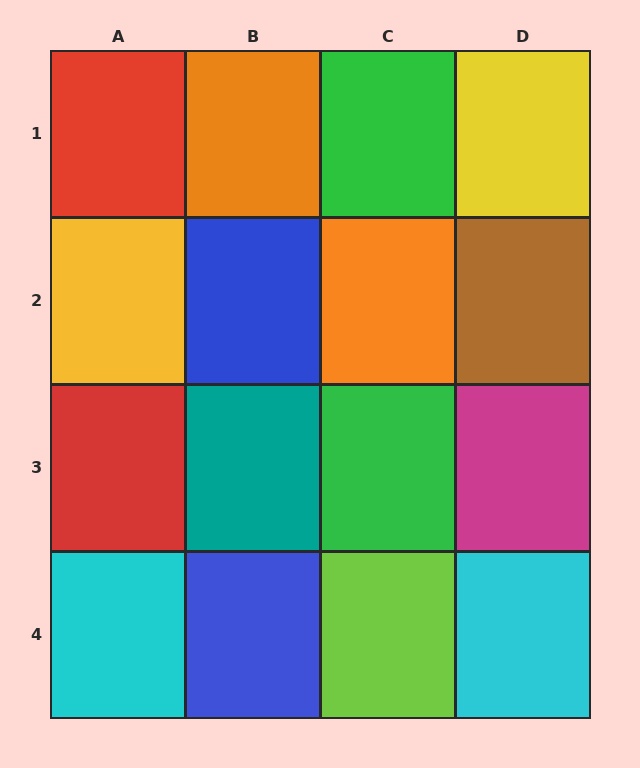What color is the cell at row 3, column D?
Magenta.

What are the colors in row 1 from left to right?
Red, orange, green, yellow.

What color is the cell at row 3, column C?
Green.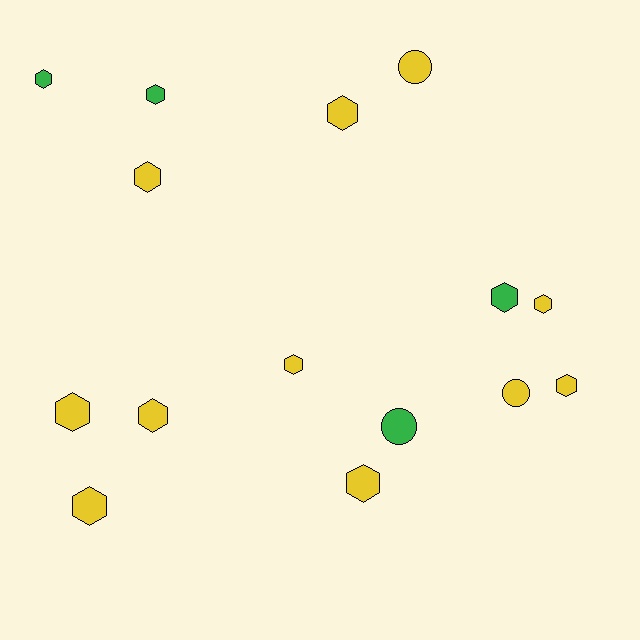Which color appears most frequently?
Yellow, with 11 objects.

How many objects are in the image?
There are 15 objects.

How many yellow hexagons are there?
There are 9 yellow hexagons.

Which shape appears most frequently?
Hexagon, with 12 objects.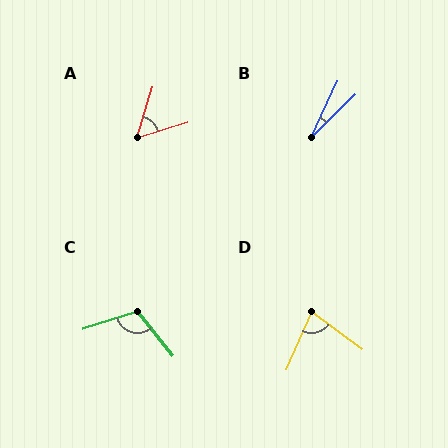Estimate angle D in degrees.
Approximately 77 degrees.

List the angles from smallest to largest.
B (20°), A (56°), D (77°), C (111°).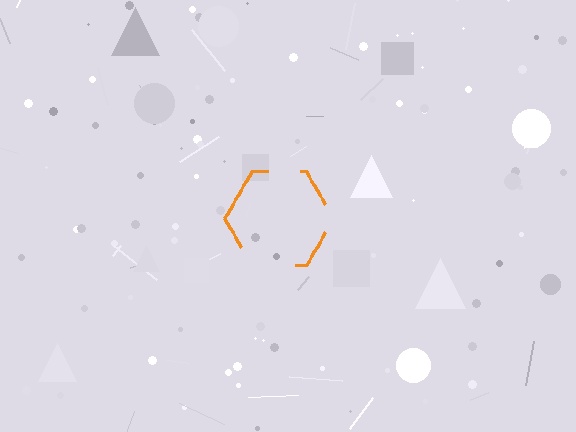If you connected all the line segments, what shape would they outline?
They would outline a hexagon.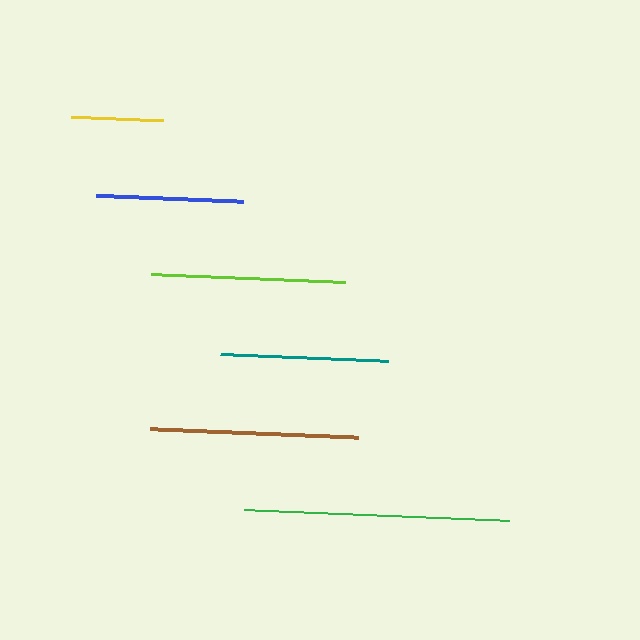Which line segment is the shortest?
The yellow line is the shortest at approximately 93 pixels.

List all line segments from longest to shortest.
From longest to shortest: green, brown, lime, teal, blue, yellow.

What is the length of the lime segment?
The lime segment is approximately 194 pixels long.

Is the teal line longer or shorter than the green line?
The green line is longer than the teal line.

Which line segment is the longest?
The green line is the longest at approximately 265 pixels.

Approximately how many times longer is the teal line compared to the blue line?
The teal line is approximately 1.1 times the length of the blue line.